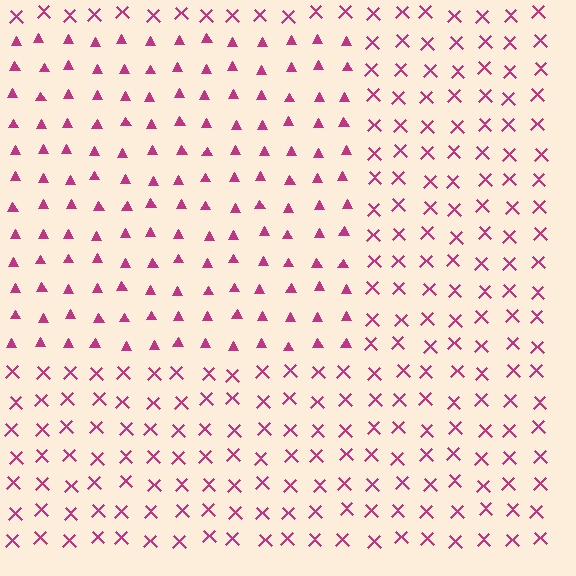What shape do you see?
I see a rectangle.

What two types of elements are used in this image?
The image uses triangles inside the rectangle region and X marks outside it.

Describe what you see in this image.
The image is filled with small magenta elements arranged in a uniform grid. A rectangle-shaped region contains triangles, while the surrounding area contains X marks. The boundary is defined purely by the change in element shape.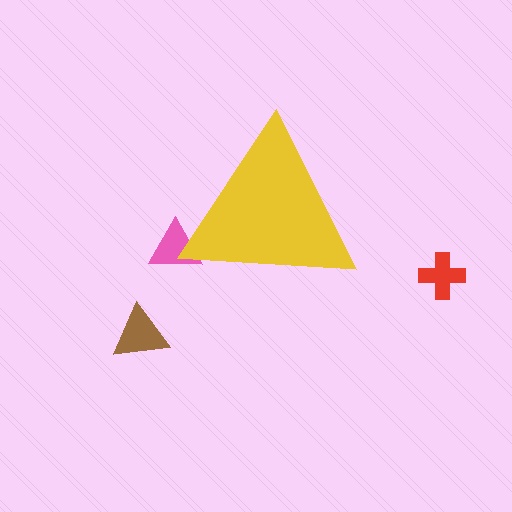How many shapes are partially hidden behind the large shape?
1 shape is partially hidden.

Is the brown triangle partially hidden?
No, the brown triangle is fully visible.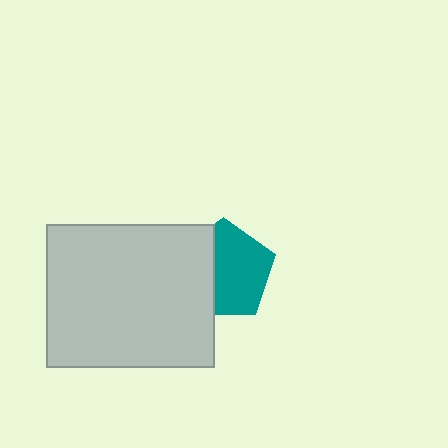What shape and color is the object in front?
The object in front is a light gray rectangle.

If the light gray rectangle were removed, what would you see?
You would see the complete teal pentagon.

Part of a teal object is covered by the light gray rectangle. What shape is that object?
It is a pentagon.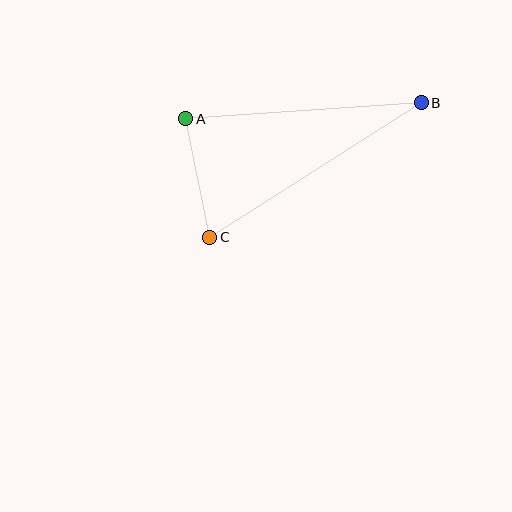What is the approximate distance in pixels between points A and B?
The distance between A and B is approximately 236 pixels.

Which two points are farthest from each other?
Points B and C are farthest from each other.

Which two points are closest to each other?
Points A and C are closest to each other.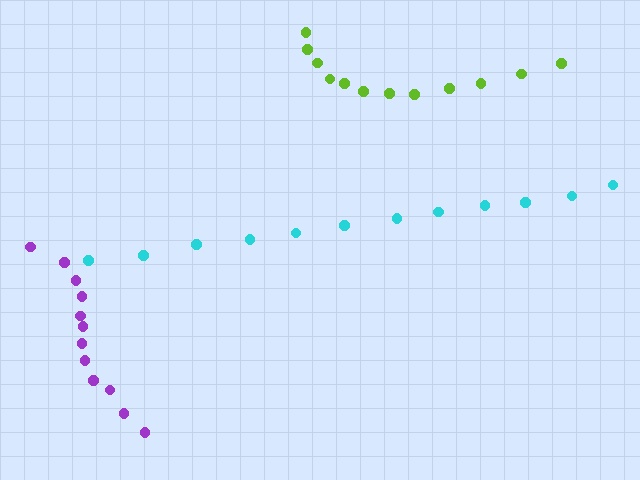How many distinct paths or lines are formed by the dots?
There are 3 distinct paths.